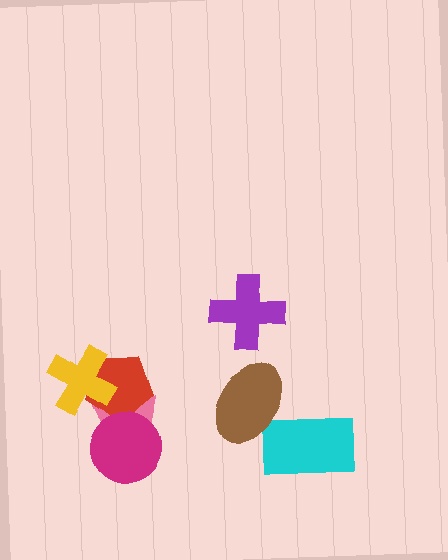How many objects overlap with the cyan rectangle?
1 object overlaps with the cyan rectangle.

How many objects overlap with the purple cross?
0 objects overlap with the purple cross.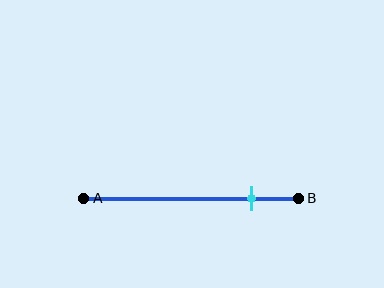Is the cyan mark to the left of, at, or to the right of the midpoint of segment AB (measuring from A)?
The cyan mark is to the right of the midpoint of segment AB.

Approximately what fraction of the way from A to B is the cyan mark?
The cyan mark is approximately 80% of the way from A to B.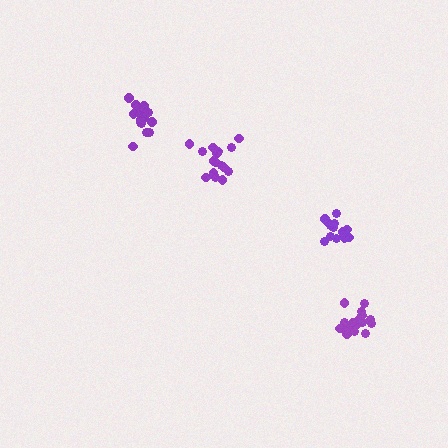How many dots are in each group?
Group 1: 17 dots, Group 2: 17 dots, Group 3: 13 dots, Group 4: 17 dots (64 total).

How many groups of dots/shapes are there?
There are 4 groups.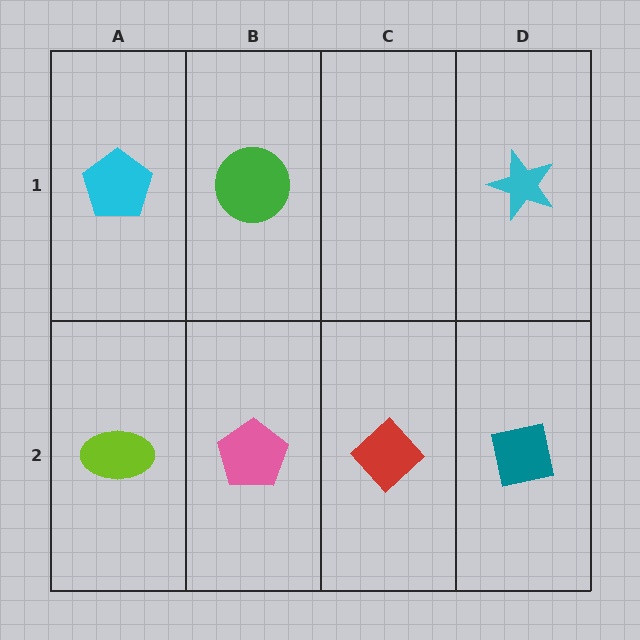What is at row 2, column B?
A pink pentagon.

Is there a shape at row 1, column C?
No, that cell is empty.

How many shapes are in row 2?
4 shapes.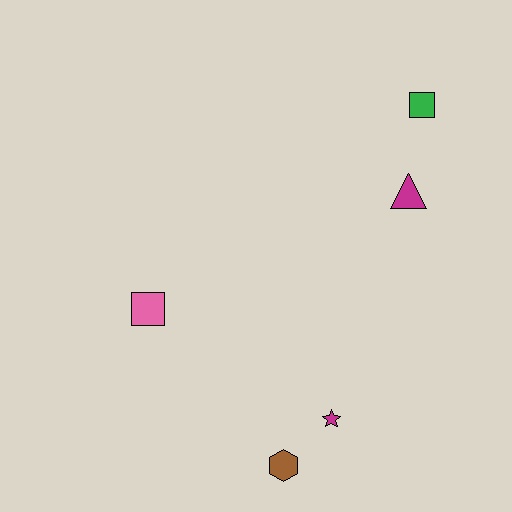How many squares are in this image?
There are 2 squares.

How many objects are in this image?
There are 5 objects.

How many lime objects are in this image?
There are no lime objects.